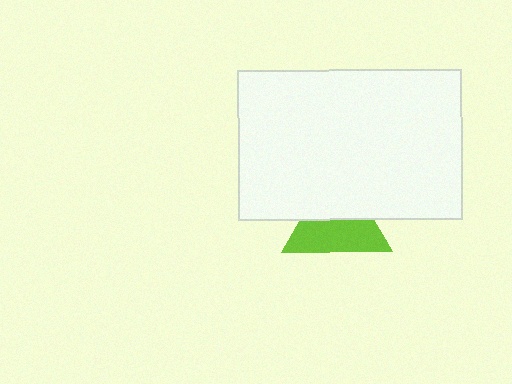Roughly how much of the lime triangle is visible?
About half of it is visible (roughly 55%).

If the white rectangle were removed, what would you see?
You would see the complete lime triangle.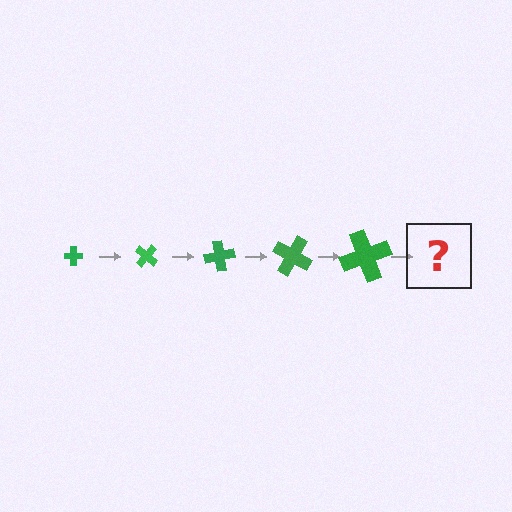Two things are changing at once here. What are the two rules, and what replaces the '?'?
The two rules are that the cross grows larger each step and it rotates 40 degrees each step. The '?' should be a cross, larger than the previous one and rotated 200 degrees from the start.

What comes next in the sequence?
The next element should be a cross, larger than the previous one and rotated 200 degrees from the start.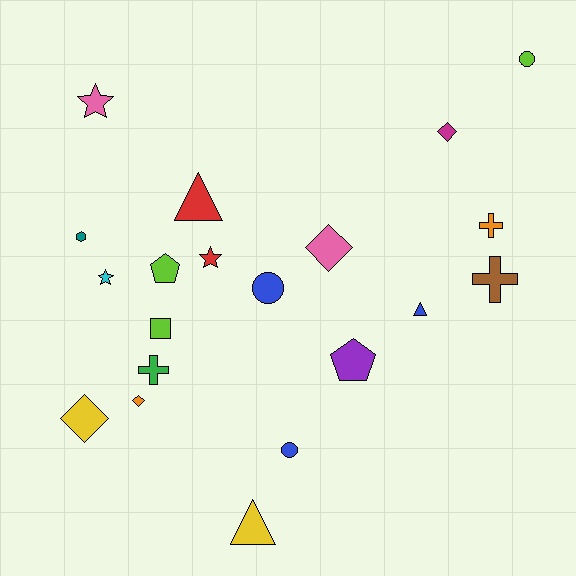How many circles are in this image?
There are 3 circles.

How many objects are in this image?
There are 20 objects.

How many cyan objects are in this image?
There is 1 cyan object.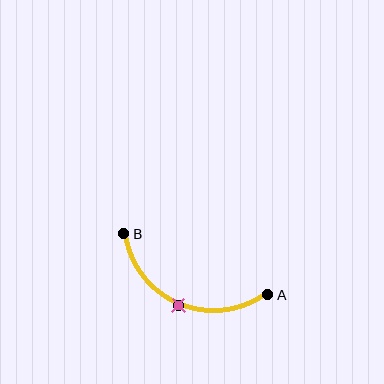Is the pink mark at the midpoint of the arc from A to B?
Yes. The pink mark lies on the arc at equal arc-length from both A and B — it is the arc midpoint.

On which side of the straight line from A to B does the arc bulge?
The arc bulges below the straight line connecting A and B.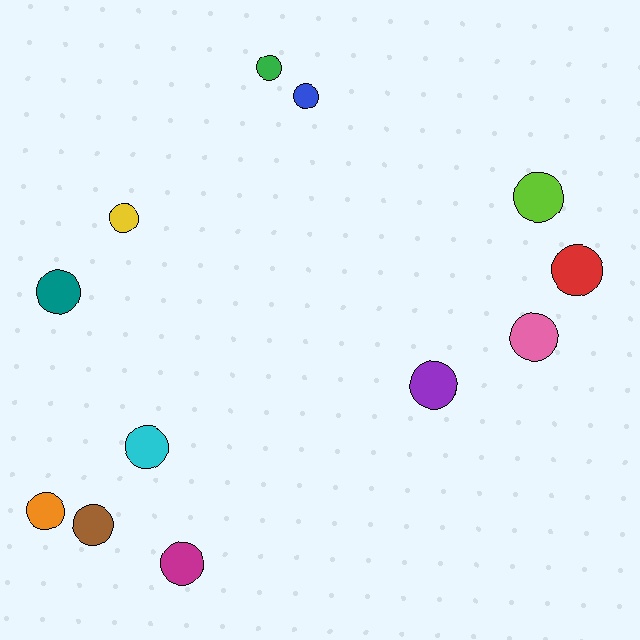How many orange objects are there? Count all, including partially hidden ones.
There is 1 orange object.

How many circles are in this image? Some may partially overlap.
There are 12 circles.